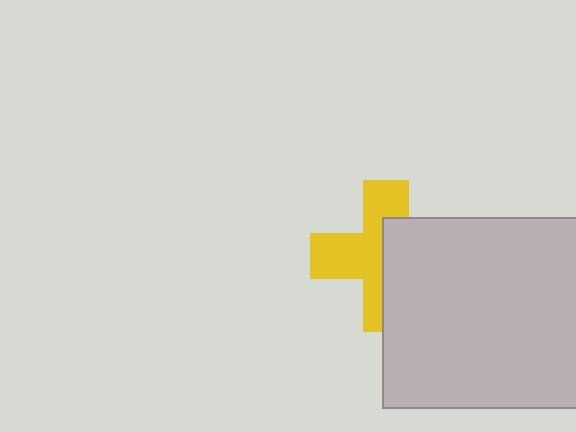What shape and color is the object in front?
The object in front is a light gray rectangle.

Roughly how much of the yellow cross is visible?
About half of it is visible (roughly 53%).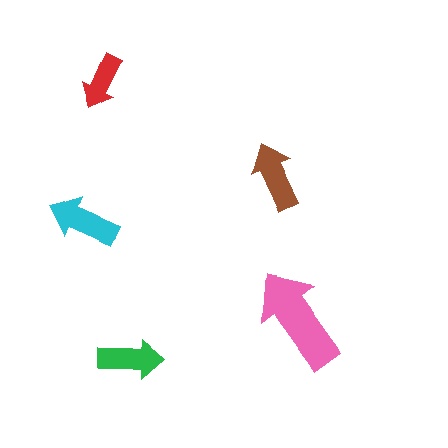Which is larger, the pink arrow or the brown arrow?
The pink one.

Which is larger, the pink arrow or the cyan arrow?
The pink one.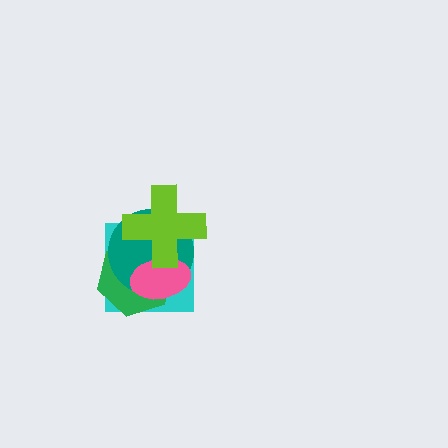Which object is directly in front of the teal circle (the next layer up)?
The pink ellipse is directly in front of the teal circle.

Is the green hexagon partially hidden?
Yes, it is partially covered by another shape.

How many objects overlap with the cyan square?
4 objects overlap with the cyan square.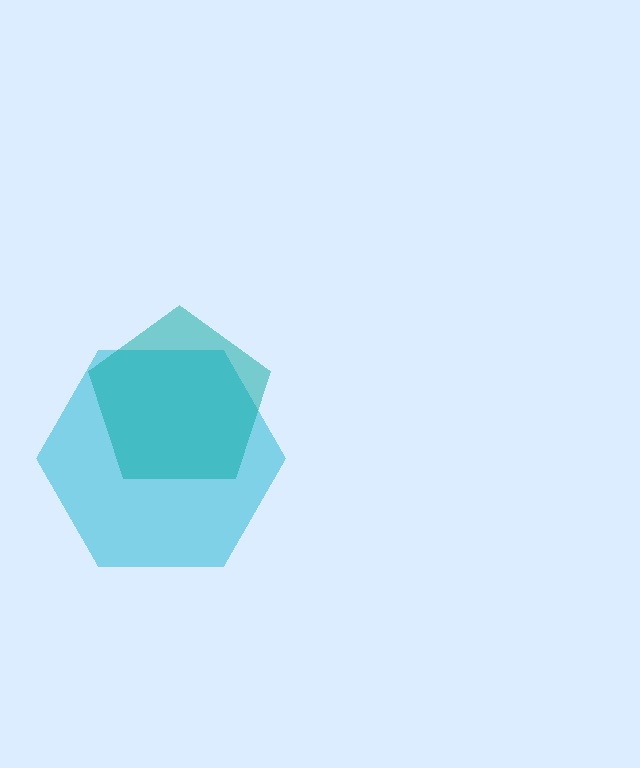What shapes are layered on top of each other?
The layered shapes are: a cyan hexagon, a teal pentagon.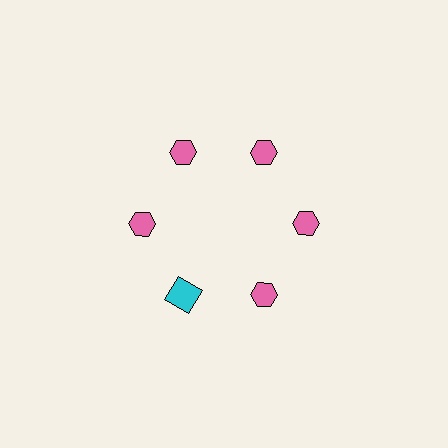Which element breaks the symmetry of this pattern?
The cyan square at roughly the 7 o'clock position breaks the symmetry. All other shapes are pink hexagons.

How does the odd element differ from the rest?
It differs in both color (cyan instead of pink) and shape (square instead of hexagon).